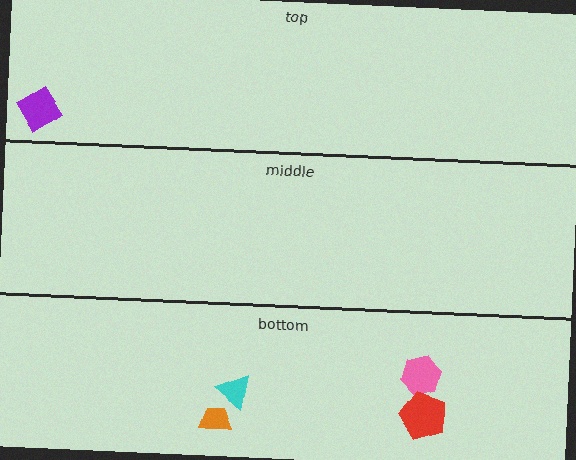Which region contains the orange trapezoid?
The bottom region.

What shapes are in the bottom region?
The pink hexagon, the orange trapezoid, the cyan triangle, the red pentagon.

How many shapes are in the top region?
1.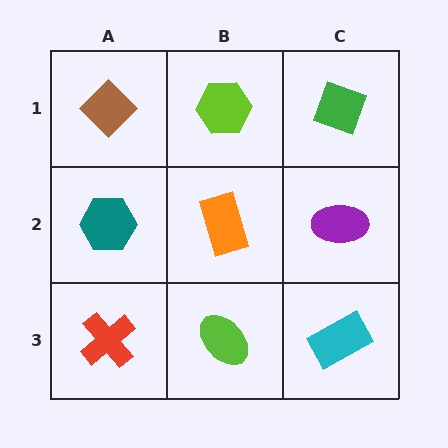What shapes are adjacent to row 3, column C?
A purple ellipse (row 2, column C), a lime ellipse (row 3, column B).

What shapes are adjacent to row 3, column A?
A teal hexagon (row 2, column A), a lime ellipse (row 3, column B).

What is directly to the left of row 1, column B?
A brown diamond.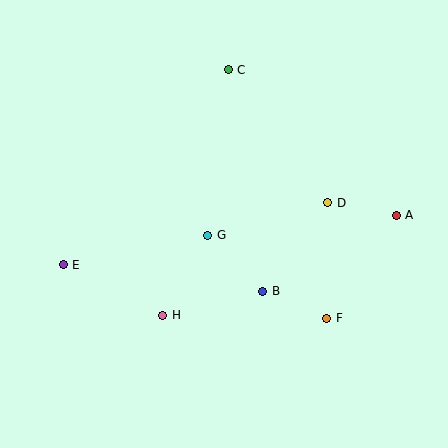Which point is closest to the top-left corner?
Point C is closest to the top-left corner.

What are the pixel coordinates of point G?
Point G is at (208, 235).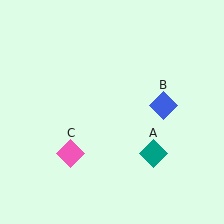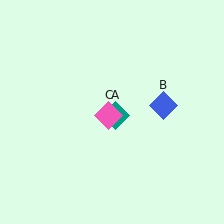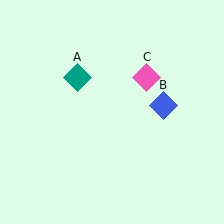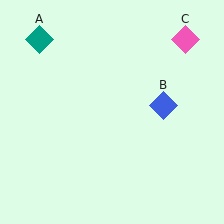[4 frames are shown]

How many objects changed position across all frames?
2 objects changed position: teal diamond (object A), pink diamond (object C).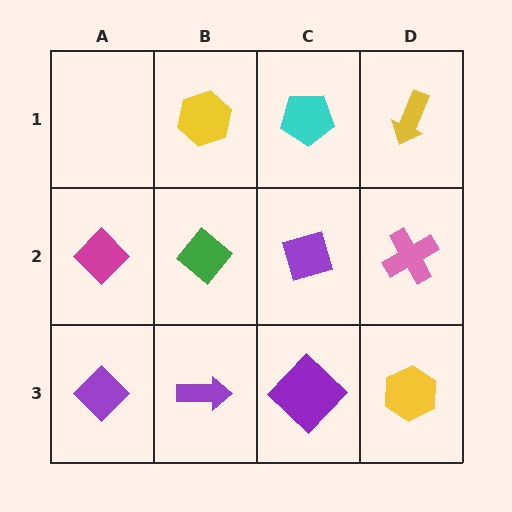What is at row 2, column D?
A pink cross.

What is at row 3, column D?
A yellow hexagon.